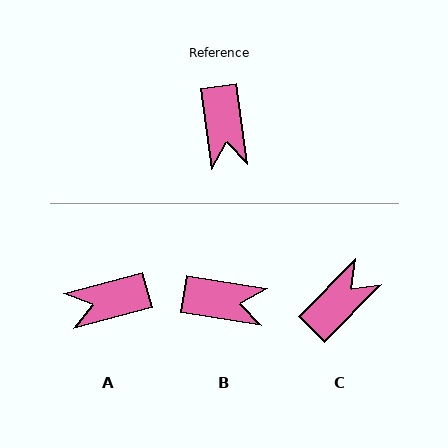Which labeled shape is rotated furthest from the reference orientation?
C, about 128 degrees away.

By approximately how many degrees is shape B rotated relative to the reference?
Approximately 73 degrees counter-clockwise.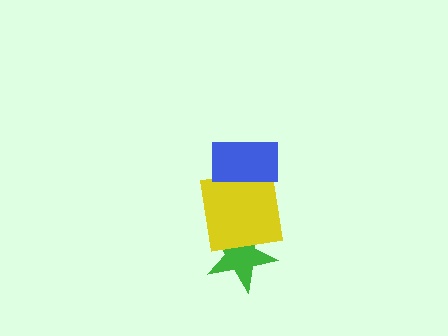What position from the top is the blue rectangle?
The blue rectangle is 1st from the top.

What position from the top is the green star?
The green star is 3rd from the top.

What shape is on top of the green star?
The yellow square is on top of the green star.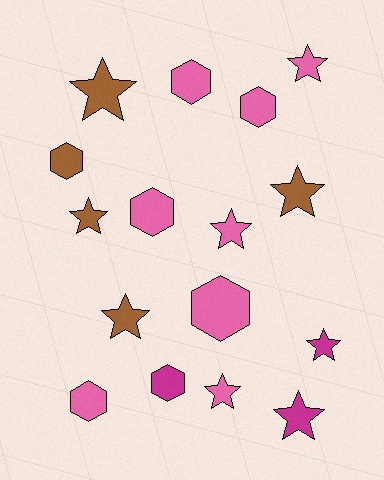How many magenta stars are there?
There are 2 magenta stars.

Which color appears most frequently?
Pink, with 8 objects.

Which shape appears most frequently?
Star, with 9 objects.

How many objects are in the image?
There are 16 objects.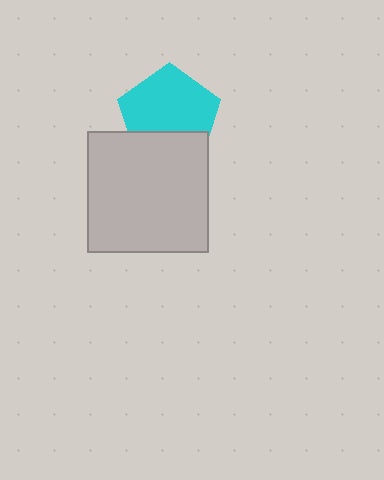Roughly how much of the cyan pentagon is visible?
Most of it is visible (roughly 69%).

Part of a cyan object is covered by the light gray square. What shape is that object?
It is a pentagon.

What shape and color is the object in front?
The object in front is a light gray square.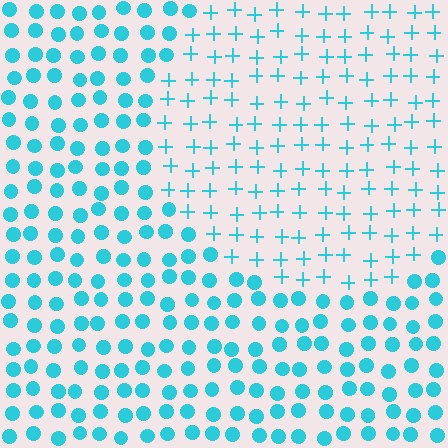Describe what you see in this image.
The image is filled with small cyan elements arranged in a uniform grid. A circle-shaped region contains plus signs, while the surrounding area contains circles. The boundary is defined purely by the change in element shape.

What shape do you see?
I see a circle.